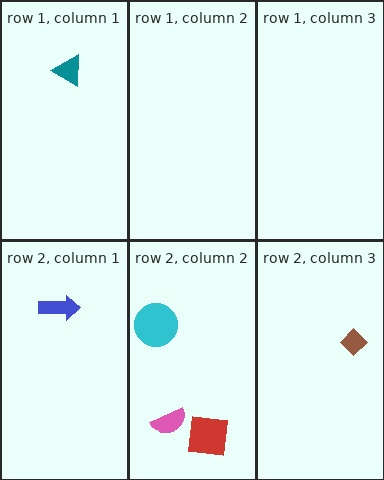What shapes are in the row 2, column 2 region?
The pink semicircle, the red square, the cyan circle.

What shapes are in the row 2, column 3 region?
The brown diamond.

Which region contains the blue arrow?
The row 2, column 1 region.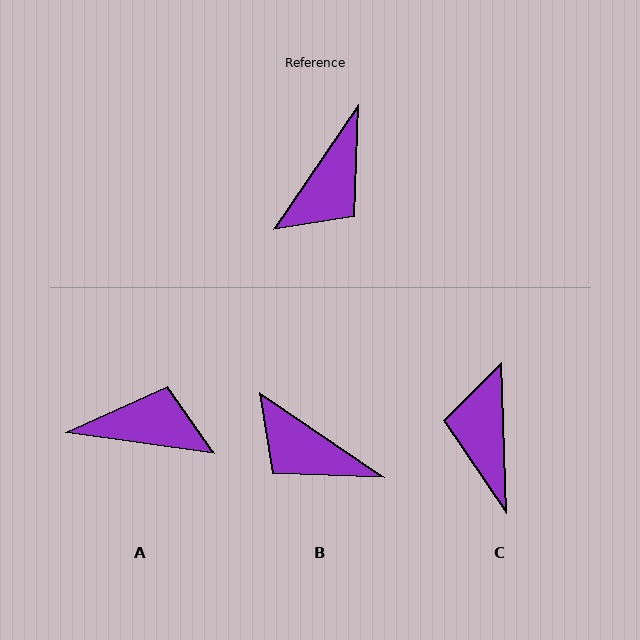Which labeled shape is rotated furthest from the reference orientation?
C, about 144 degrees away.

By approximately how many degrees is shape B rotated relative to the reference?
Approximately 90 degrees clockwise.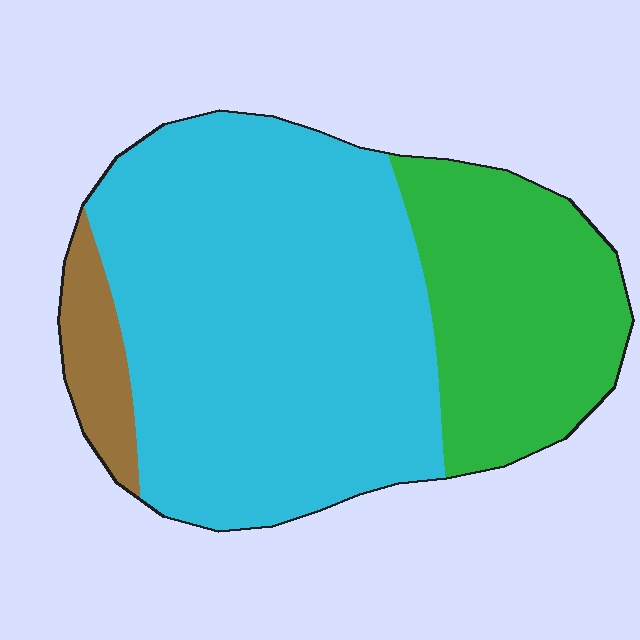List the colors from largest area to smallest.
From largest to smallest: cyan, green, brown.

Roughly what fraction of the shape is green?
Green takes up about one quarter (1/4) of the shape.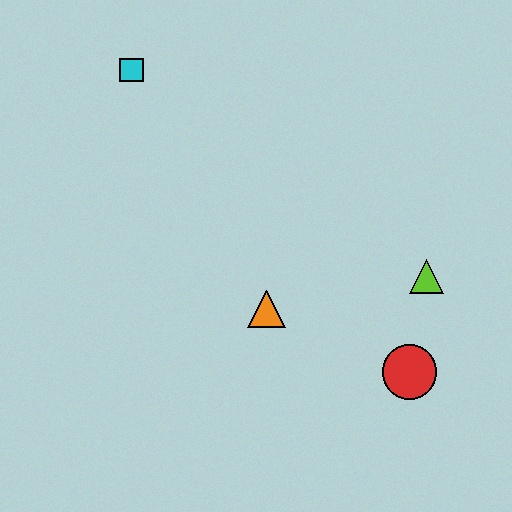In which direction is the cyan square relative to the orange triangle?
The cyan square is above the orange triangle.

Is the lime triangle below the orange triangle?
No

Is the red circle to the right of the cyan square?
Yes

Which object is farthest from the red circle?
The cyan square is farthest from the red circle.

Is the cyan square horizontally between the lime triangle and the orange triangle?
No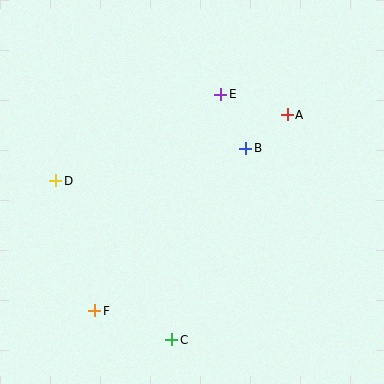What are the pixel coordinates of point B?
Point B is at (246, 148).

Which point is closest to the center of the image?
Point B at (246, 148) is closest to the center.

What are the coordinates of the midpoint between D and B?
The midpoint between D and B is at (151, 165).